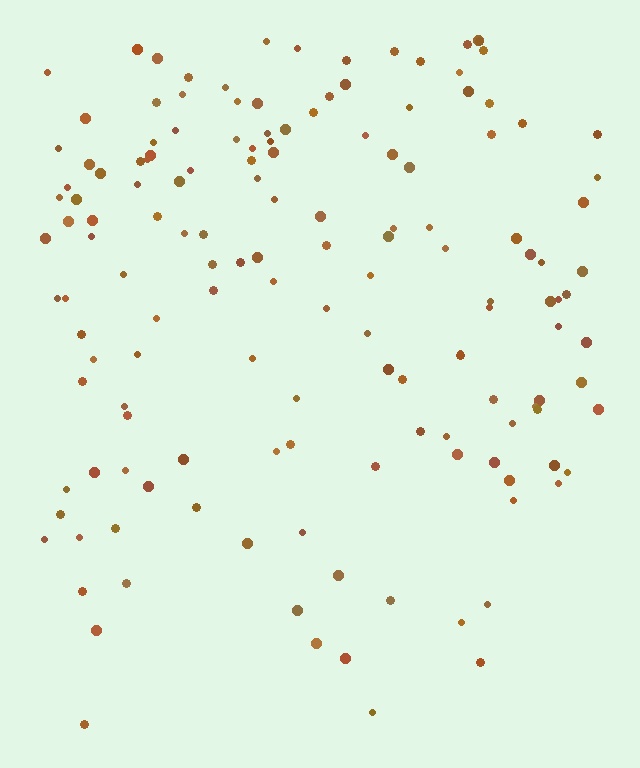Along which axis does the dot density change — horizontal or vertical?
Vertical.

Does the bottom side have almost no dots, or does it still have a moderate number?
Still a moderate number, just noticeably fewer than the top.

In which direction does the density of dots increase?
From bottom to top, with the top side densest.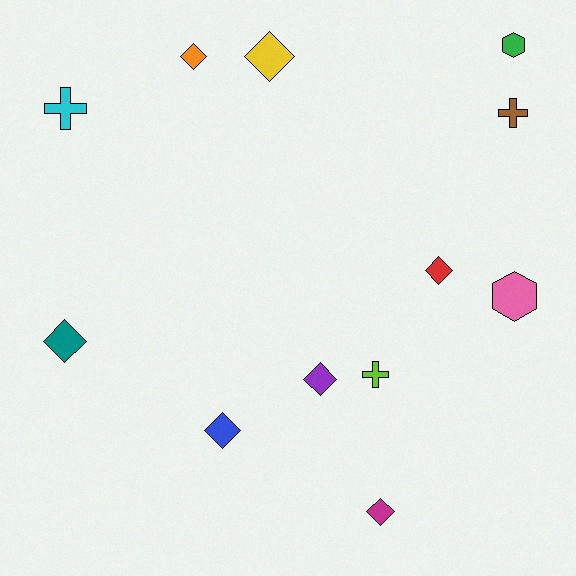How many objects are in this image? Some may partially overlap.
There are 12 objects.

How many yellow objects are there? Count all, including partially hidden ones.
There is 1 yellow object.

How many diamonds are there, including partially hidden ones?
There are 7 diamonds.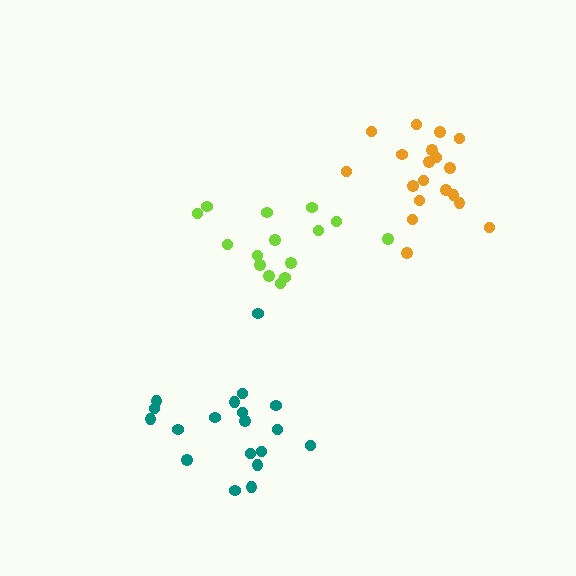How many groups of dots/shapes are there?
There are 3 groups.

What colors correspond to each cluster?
The clusters are colored: teal, lime, orange.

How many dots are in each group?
Group 1: 19 dots, Group 2: 15 dots, Group 3: 19 dots (53 total).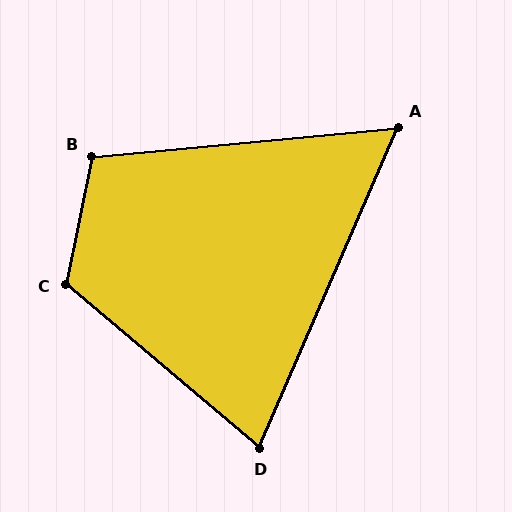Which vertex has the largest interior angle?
C, at approximately 119 degrees.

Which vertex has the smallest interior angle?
A, at approximately 61 degrees.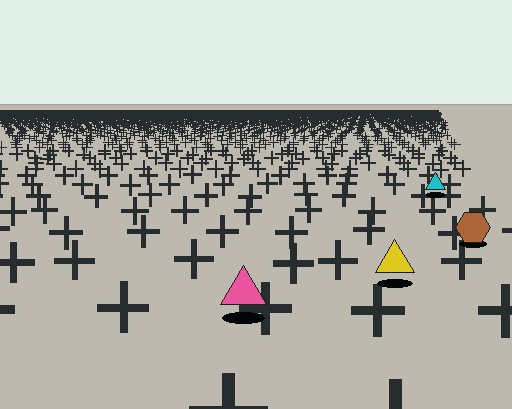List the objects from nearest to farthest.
From nearest to farthest: the pink triangle, the yellow triangle, the brown hexagon, the cyan triangle.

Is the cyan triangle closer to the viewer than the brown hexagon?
No. The brown hexagon is closer — you can tell from the texture gradient: the ground texture is coarser near it.